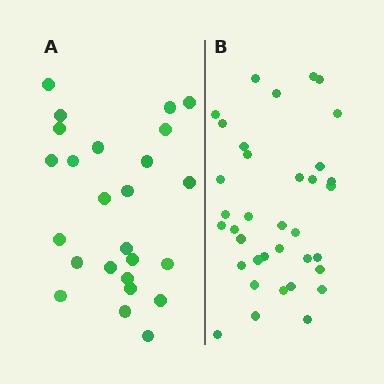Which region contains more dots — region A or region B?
Region B (the right region) has more dots.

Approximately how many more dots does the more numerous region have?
Region B has roughly 12 or so more dots than region A.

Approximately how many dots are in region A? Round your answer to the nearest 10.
About 20 dots. (The exact count is 25, which rounds to 20.)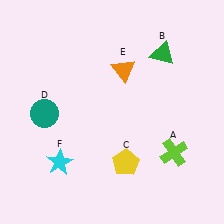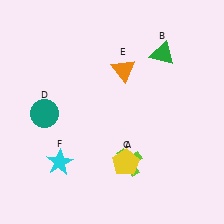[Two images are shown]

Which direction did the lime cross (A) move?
The lime cross (A) moved left.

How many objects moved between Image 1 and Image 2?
1 object moved between the two images.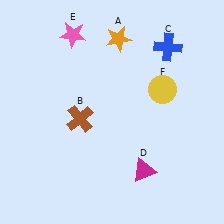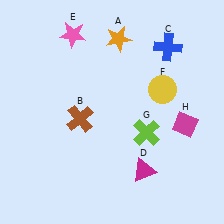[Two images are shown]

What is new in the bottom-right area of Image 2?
A magenta diamond (H) was added in the bottom-right area of Image 2.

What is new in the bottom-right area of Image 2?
A lime cross (G) was added in the bottom-right area of Image 2.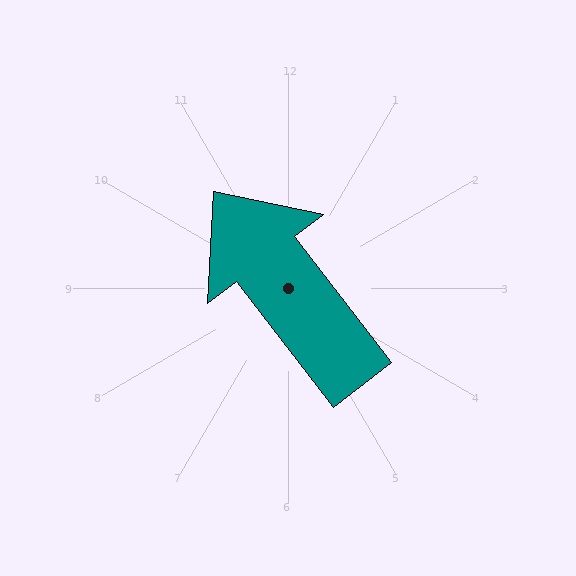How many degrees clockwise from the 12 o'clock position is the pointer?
Approximately 322 degrees.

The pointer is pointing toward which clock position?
Roughly 11 o'clock.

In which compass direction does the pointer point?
Northwest.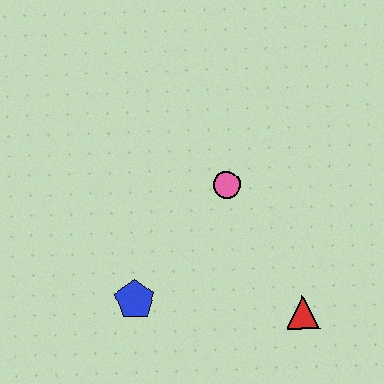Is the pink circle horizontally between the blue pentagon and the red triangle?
Yes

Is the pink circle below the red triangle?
No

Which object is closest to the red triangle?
The pink circle is closest to the red triangle.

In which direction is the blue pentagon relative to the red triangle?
The blue pentagon is to the left of the red triangle.